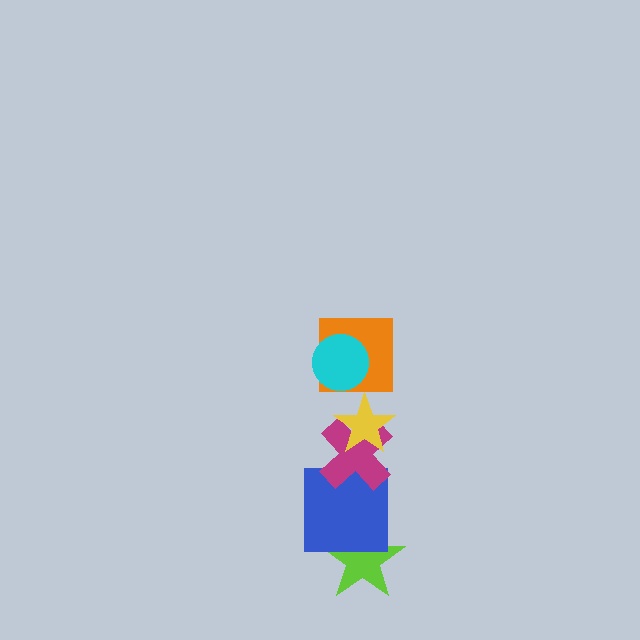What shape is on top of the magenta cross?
The yellow star is on top of the magenta cross.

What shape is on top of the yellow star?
The orange square is on top of the yellow star.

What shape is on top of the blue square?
The magenta cross is on top of the blue square.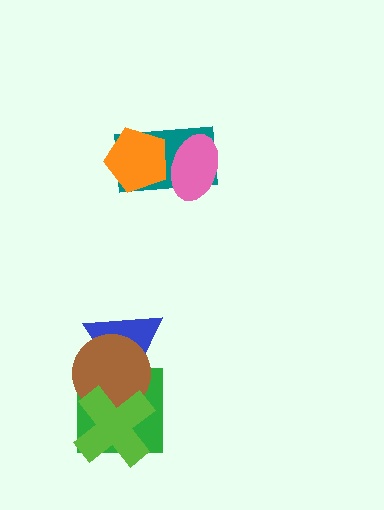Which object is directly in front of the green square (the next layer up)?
The brown circle is directly in front of the green square.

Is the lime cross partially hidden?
No, no other shape covers it.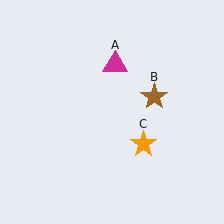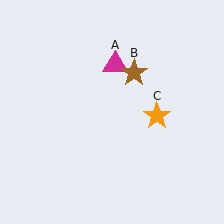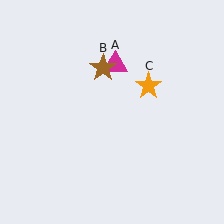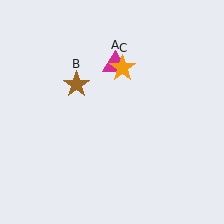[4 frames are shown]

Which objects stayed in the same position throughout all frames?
Magenta triangle (object A) remained stationary.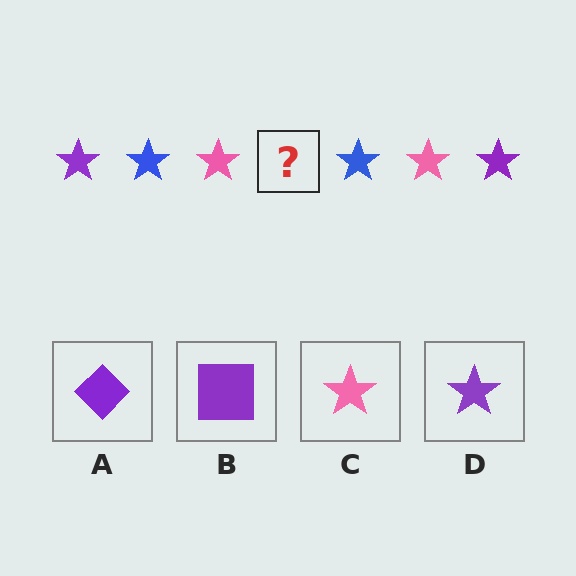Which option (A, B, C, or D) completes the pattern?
D.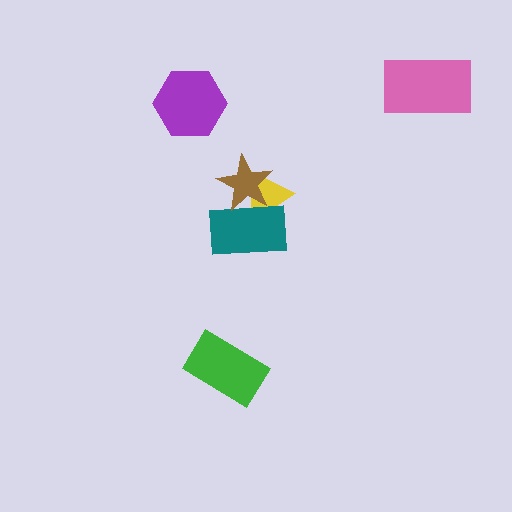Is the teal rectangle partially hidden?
Yes, it is partially covered by another shape.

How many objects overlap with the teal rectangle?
2 objects overlap with the teal rectangle.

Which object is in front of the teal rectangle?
The brown star is in front of the teal rectangle.